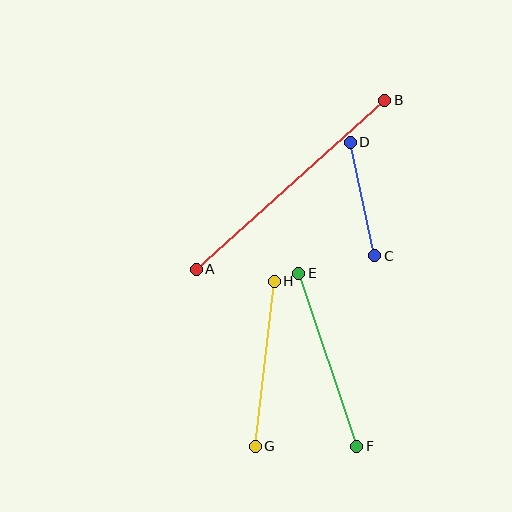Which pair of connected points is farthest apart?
Points A and B are farthest apart.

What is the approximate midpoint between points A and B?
The midpoint is at approximately (290, 185) pixels.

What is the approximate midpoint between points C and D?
The midpoint is at approximately (362, 199) pixels.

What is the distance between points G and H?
The distance is approximately 166 pixels.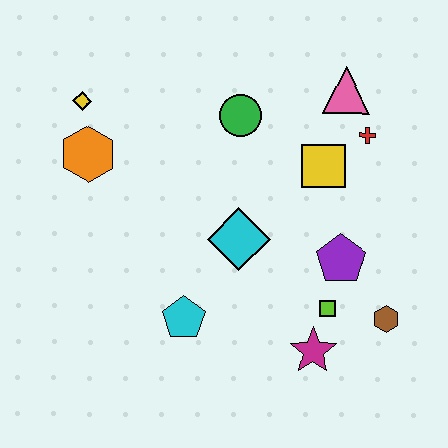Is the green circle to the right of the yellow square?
No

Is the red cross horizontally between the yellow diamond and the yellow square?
No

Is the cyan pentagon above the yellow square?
No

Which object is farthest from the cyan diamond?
The yellow diamond is farthest from the cyan diamond.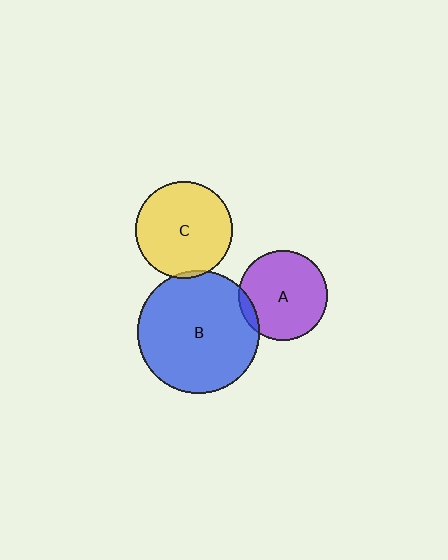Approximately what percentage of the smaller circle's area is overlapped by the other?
Approximately 5%.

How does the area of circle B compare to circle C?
Approximately 1.6 times.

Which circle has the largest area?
Circle B (blue).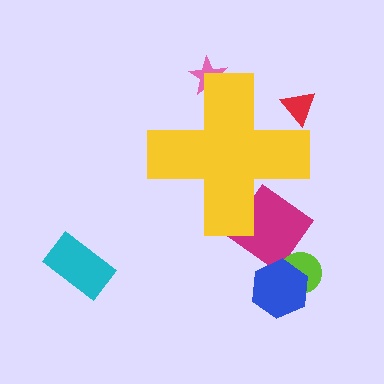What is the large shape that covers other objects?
A yellow cross.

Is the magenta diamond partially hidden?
Yes, the magenta diamond is partially hidden behind the yellow cross.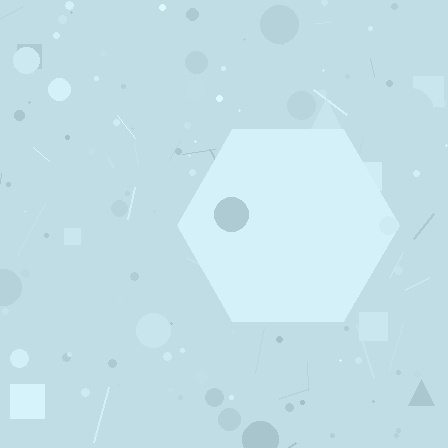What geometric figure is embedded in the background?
A hexagon is embedded in the background.